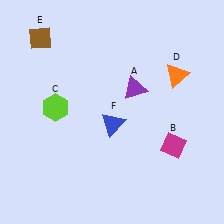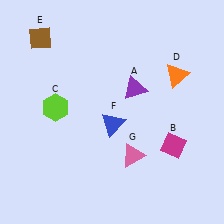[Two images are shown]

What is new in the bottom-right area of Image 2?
A pink triangle (G) was added in the bottom-right area of Image 2.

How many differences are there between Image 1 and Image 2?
There is 1 difference between the two images.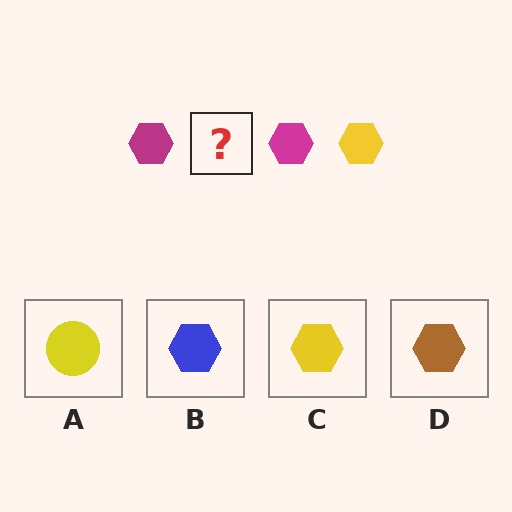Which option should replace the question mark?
Option C.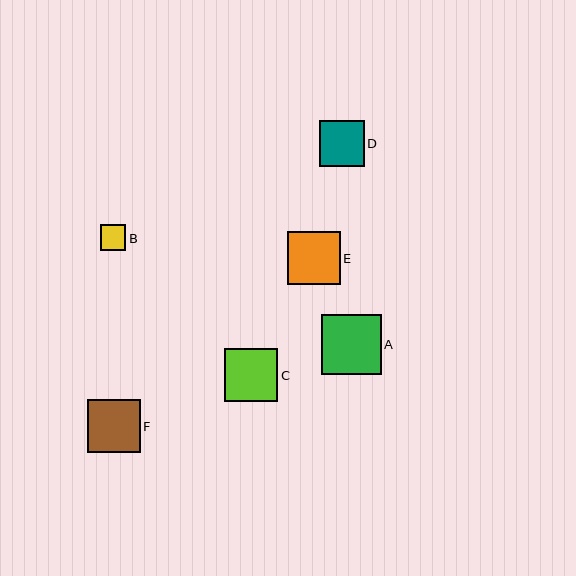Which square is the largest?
Square A is the largest with a size of approximately 59 pixels.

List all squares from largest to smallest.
From largest to smallest: A, C, E, F, D, B.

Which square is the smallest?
Square B is the smallest with a size of approximately 26 pixels.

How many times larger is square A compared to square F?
Square A is approximately 1.1 times the size of square F.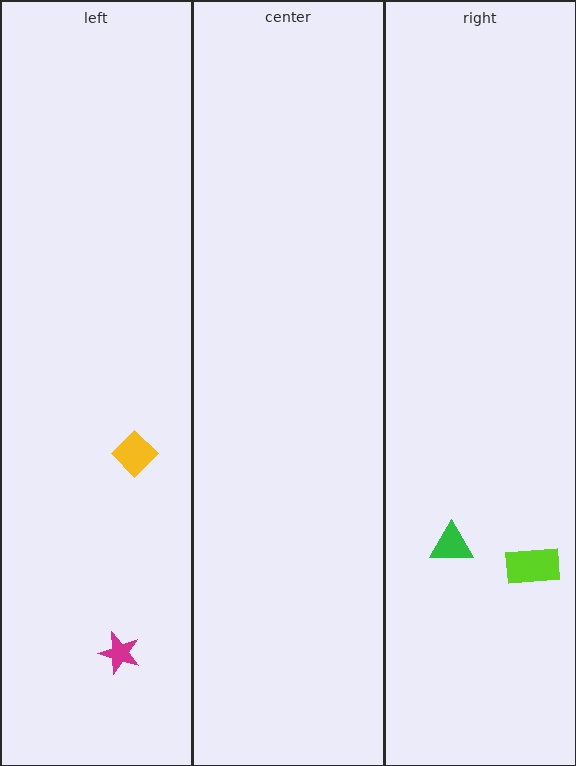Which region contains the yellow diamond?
The left region.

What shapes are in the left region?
The magenta star, the yellow diamond.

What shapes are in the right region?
The green triangle, the lime rectangle.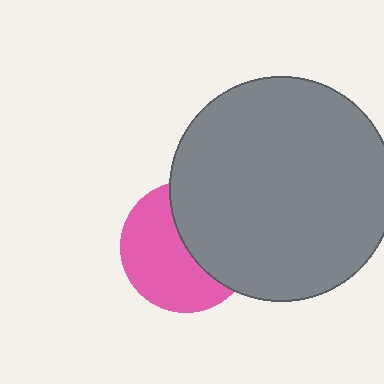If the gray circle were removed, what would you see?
You would see the complete pink circle.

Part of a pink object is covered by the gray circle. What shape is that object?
It is a circle.